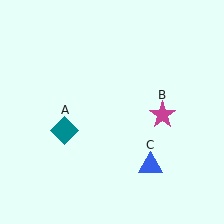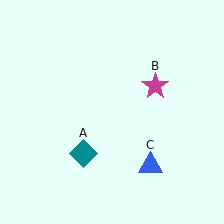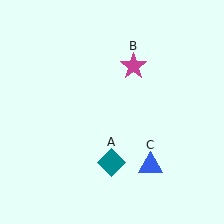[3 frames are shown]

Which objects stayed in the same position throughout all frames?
Blue triangle (object C) remained stationary.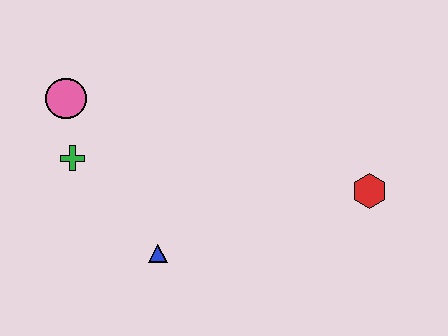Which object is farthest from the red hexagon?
The pink circle is farthest from the red hexagon.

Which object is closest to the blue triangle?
The green cross is closest to the blue triangle.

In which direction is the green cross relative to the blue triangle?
The green cross is above the blue triangle.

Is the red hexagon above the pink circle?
No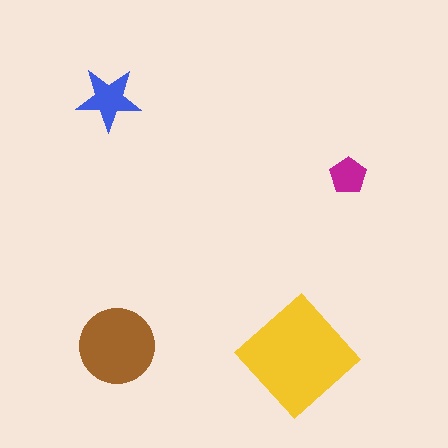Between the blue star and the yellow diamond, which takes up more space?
The yellow diamond.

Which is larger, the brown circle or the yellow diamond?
The yellow diamond.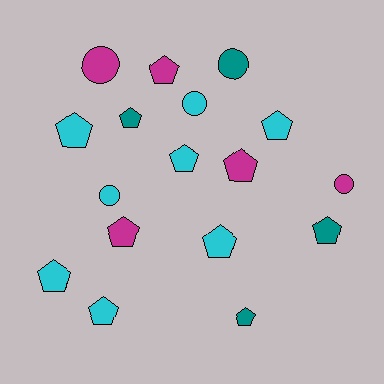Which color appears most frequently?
Cyan, with 8 objects.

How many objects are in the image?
There are 17 objects.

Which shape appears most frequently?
Pentagon, with 12 objects.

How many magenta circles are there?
There are 2 magenta circles.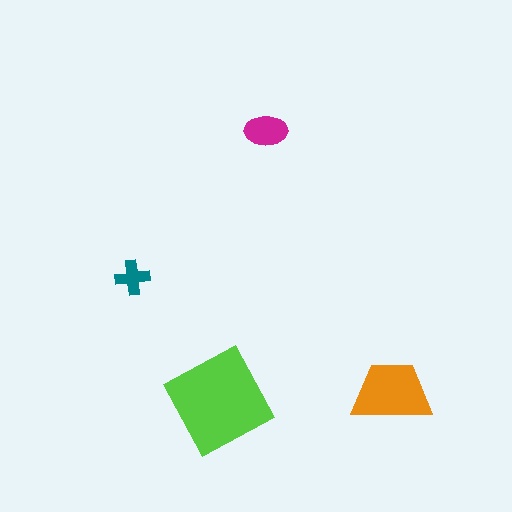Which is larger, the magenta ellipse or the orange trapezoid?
The orange trapezoid.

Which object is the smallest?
The teal cross.